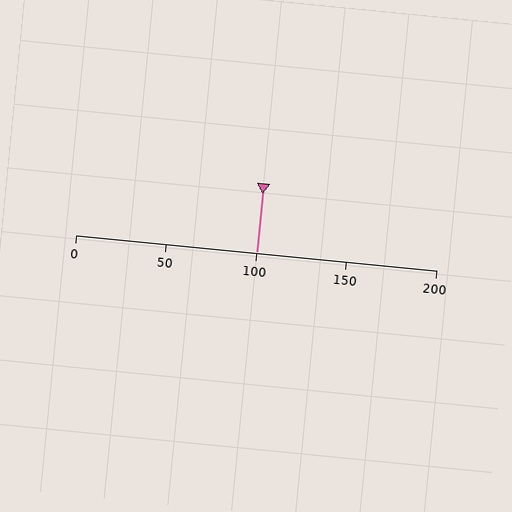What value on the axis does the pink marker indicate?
The marker indicates approximately 100.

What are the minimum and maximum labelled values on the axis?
The axis runs from 0 to 200.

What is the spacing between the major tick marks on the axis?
The major ticks are spaced 50 apart.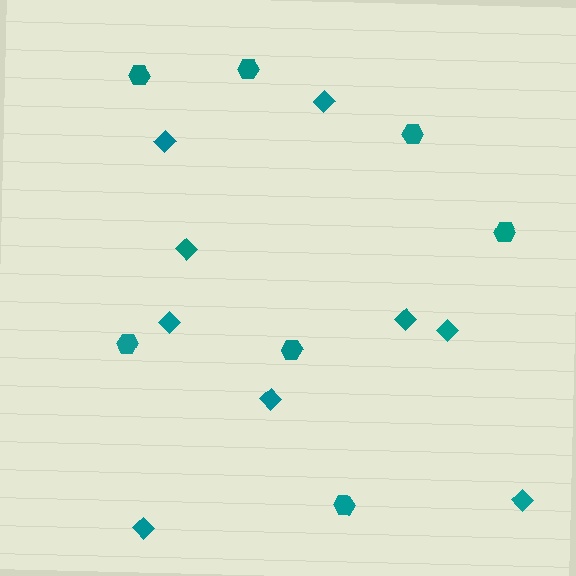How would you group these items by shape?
There are 2 groups: one group of hexagons (7) and one group of diamonds (9).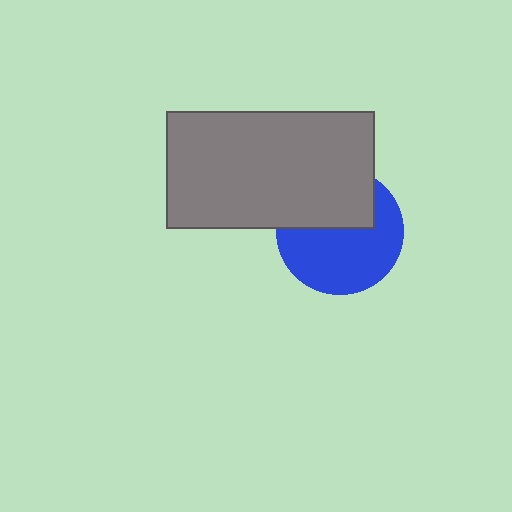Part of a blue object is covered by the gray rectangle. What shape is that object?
It is a circle.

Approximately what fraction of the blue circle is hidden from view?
Roughly 40% of the blue circle is hidden behind the gray rectangle.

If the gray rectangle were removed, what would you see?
You would see the complete blue circle.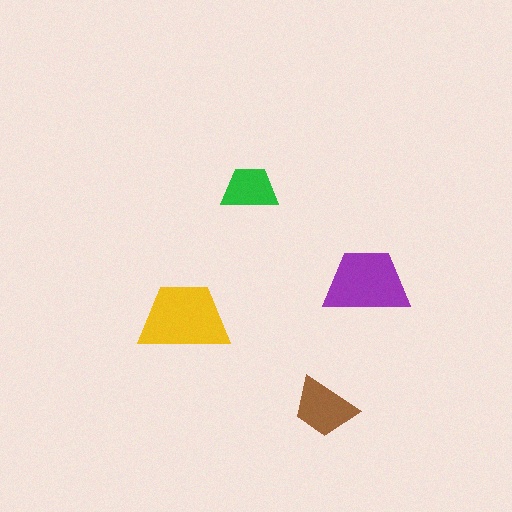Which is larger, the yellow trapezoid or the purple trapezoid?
The yellow one.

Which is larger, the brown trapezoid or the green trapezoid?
The brown one.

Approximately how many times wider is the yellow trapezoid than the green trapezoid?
About 1.5 times wider.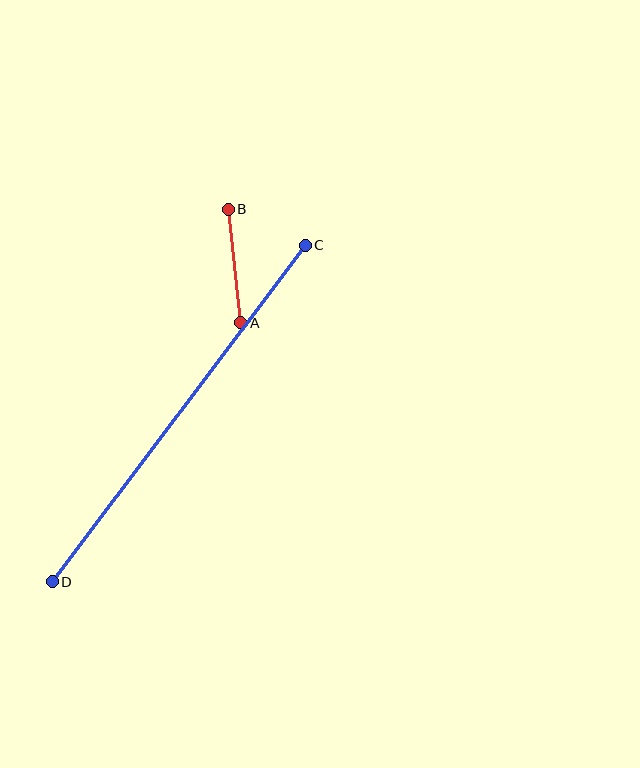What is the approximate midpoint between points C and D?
The midpoint is at approximately (179, 414) pixels.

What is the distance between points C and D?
The distance is approximately 421 pixels.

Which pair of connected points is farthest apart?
Points C and D are farthest apart.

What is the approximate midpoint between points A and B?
The midpoint is at approximately (235, 266) pixels.